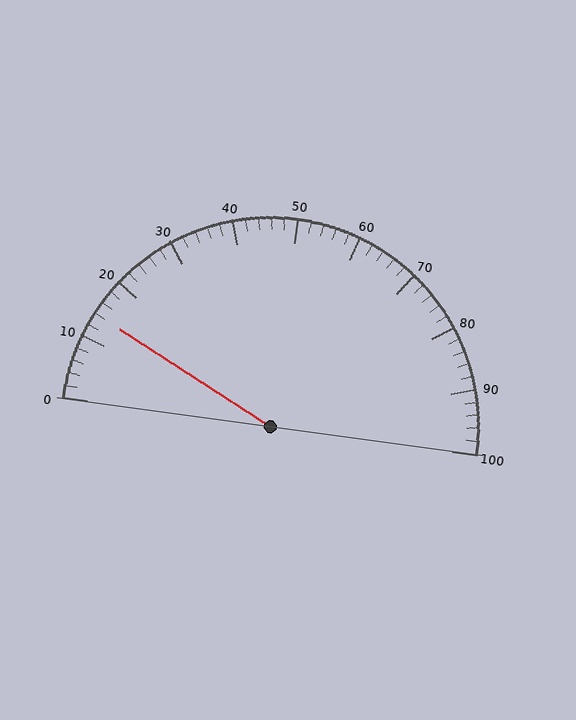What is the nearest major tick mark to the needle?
The nearest major tick mark is 10.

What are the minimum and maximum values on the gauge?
The gauge ranges from 0 to 100.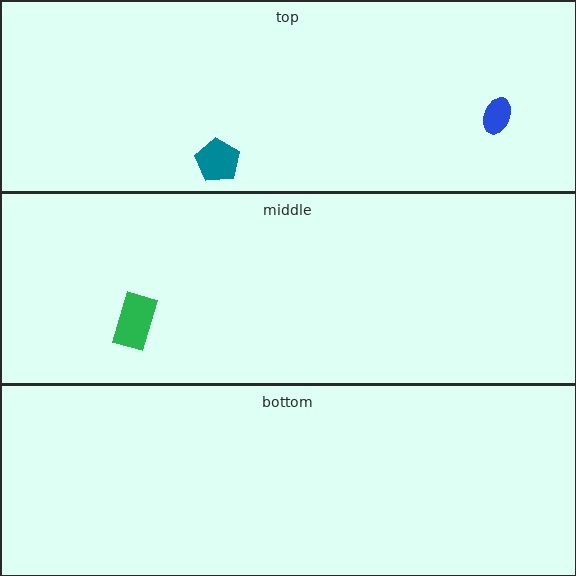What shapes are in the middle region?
The green rectangle.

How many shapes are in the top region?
2.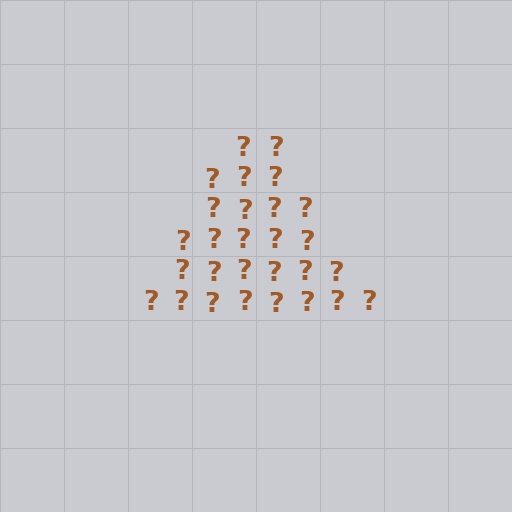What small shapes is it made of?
It is made of small question marks.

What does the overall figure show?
The overall figure shows a triangle.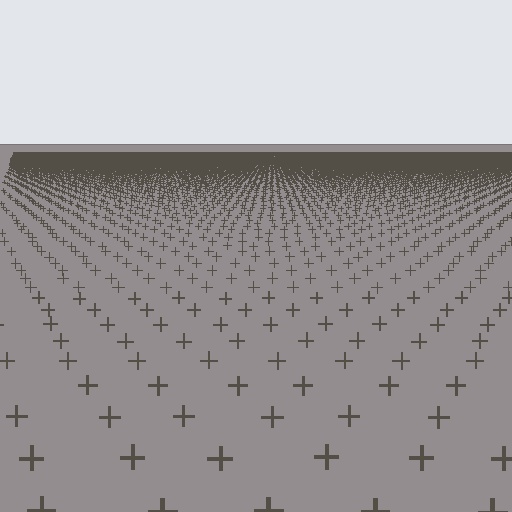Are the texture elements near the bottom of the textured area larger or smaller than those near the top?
Larger. Near the bottom, elements are closer to the viewer and appear at a bigger on-screen size.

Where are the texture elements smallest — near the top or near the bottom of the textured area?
Near the top.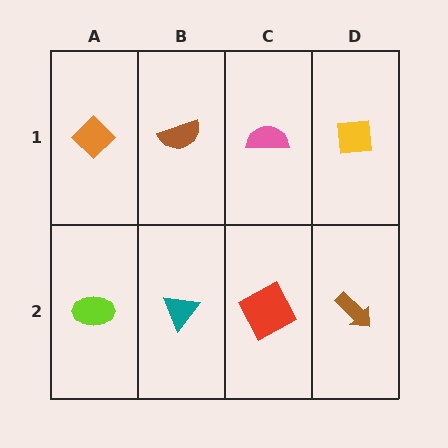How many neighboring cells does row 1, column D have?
2.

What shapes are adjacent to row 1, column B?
A teal triangle (row 2, column B), an orange diamond (row 1, column A), a pink semicircle (row 1, column C).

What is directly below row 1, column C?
A red square.